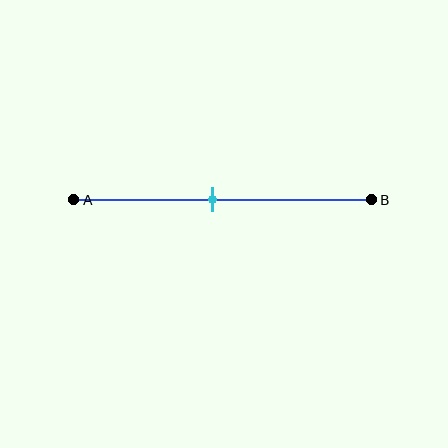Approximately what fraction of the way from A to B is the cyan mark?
The cyan mark is approximately 45% of the way from A to B.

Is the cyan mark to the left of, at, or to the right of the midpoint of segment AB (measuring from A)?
The cyan mark is to the left of the midpoint of segment AB.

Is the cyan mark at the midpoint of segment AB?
No, the mark is at about 45% from A, not at the 50% midpoint.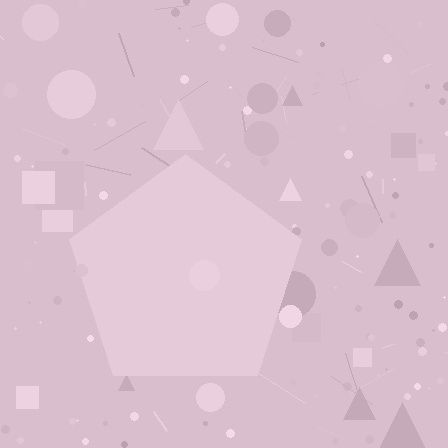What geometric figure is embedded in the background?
A pentagon is embedded in the background.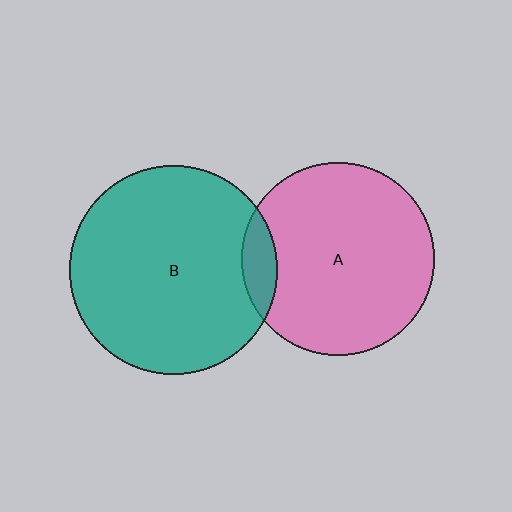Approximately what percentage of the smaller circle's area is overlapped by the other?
Approximately 10%.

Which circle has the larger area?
Circle B (teal).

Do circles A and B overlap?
Yes.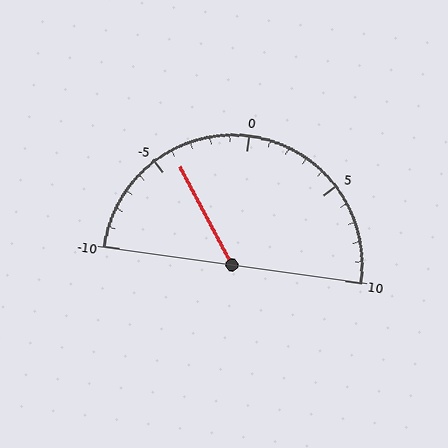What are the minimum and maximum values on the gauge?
The gauge ranges from -10 to 10.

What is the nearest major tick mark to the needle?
The nearest major tick mark is -5.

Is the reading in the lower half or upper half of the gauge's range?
The reading is in the lower half of the range (-10 to 10).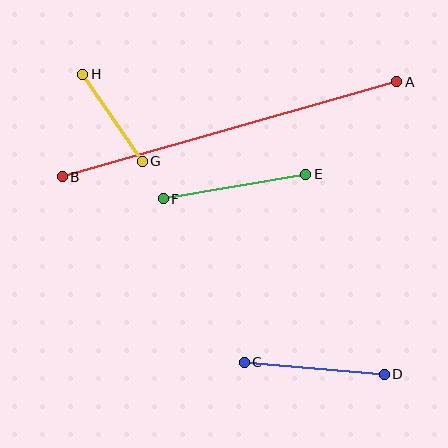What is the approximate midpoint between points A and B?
The midpoint is at approximately (229, 129) pixels.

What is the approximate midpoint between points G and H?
The midpoint is at approximately (113, 118) pixels.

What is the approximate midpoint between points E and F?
The midpoint is at approximately (235, 187) pixels.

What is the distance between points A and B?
The distance is approximately 348 pixels.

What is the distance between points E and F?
The distance is approximately 144 pixels.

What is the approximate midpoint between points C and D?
The midpoint is at approximately (314, 368) pixels.